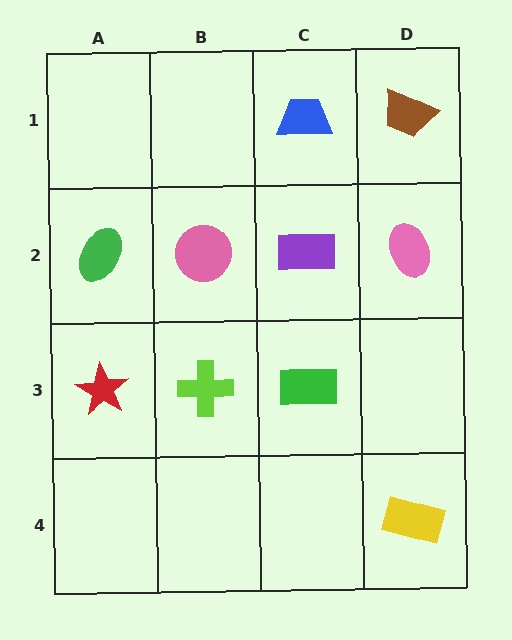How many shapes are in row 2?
4 shapes.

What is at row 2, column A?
A green ellipse.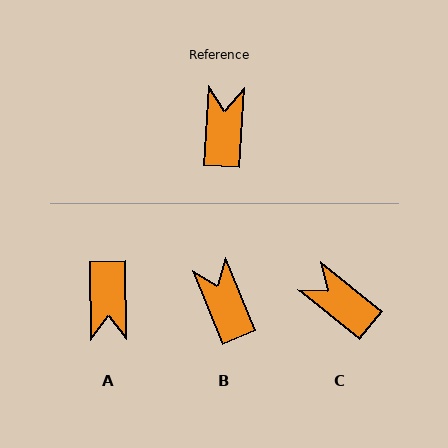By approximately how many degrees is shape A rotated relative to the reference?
Approximately 176 degrees clockwise.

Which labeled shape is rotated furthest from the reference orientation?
A, about 176 degrees away.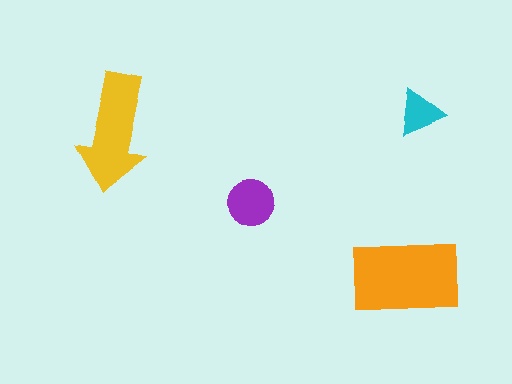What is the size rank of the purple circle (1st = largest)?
3rd.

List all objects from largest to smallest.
The orange rectangle, the yellow arrow, the purple circle, the cyan triangle.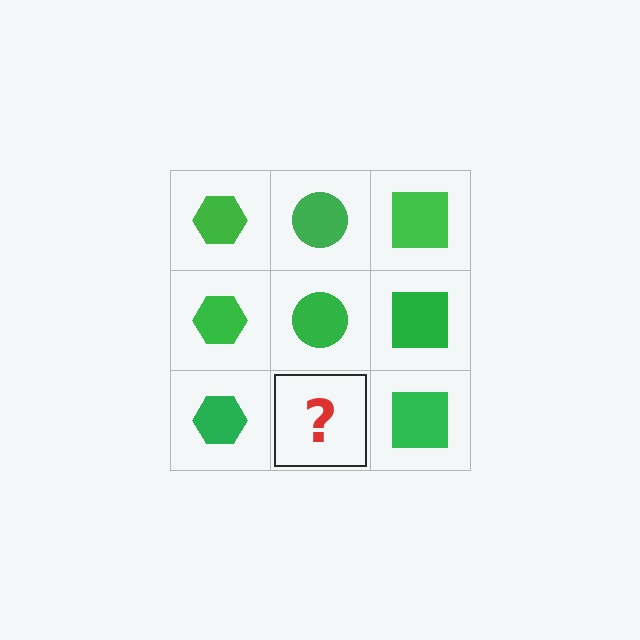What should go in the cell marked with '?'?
The missing cell should contain a green circle.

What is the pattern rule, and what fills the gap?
The rule is that each column has a consistent shape. The gap should be filled with a green circle.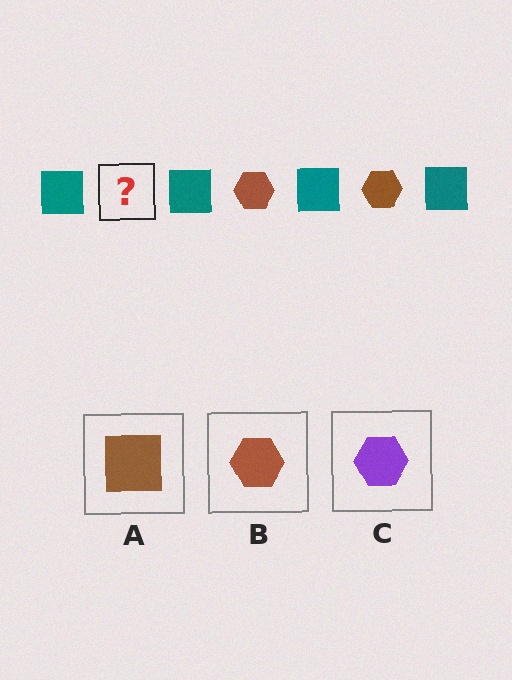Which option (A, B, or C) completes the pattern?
B.